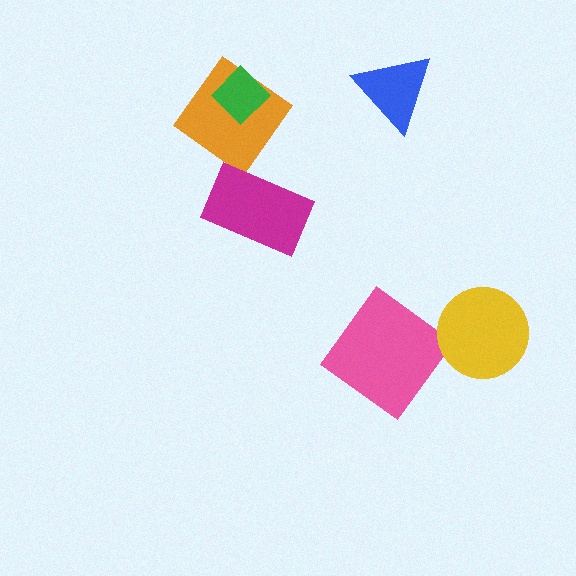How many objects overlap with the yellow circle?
0 objects overlap with the yellow circle.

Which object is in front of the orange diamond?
The green diamond is in front of the orange diamond.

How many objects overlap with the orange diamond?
1 object overlaps with the orange diamond.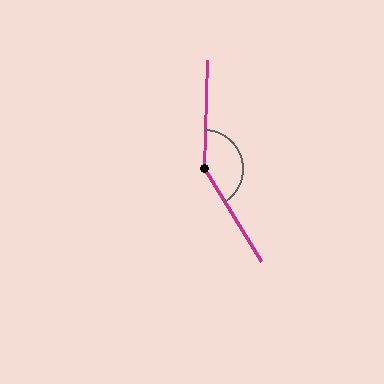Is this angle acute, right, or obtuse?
It is obtuse.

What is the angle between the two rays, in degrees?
Approximately 147 degrees.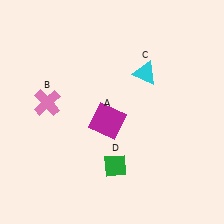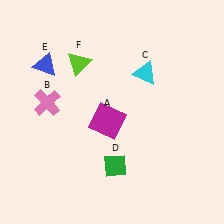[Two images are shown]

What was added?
A blue triangle (E), a lime triangle (F) were added in Image 2.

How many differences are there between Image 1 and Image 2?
There are 2 differences between the two images.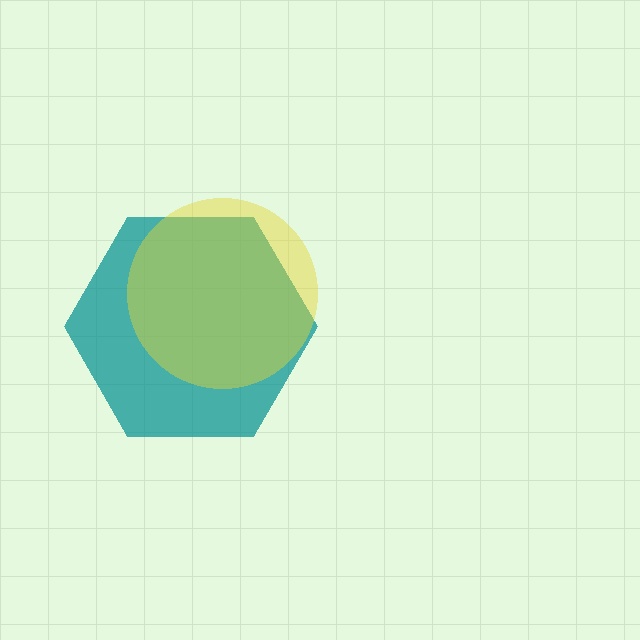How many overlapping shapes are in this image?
There are 2 overlapping shapes in the image.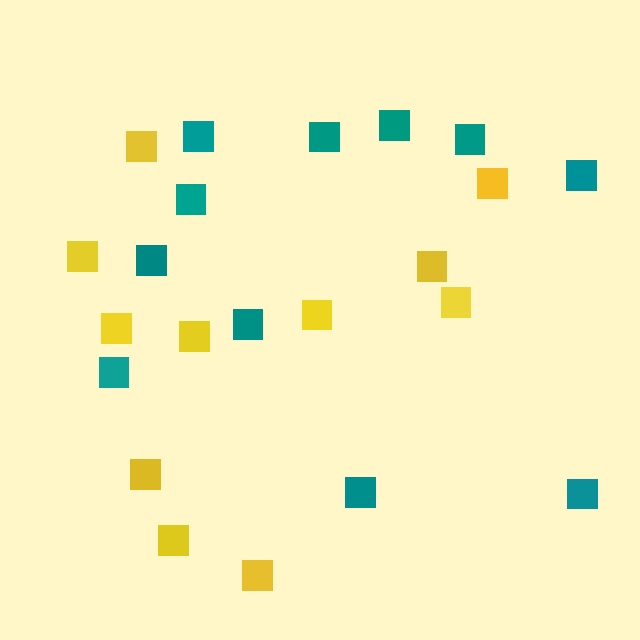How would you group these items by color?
There are 2 groups: one group of yellow squares (11) and one group of teal squares (11).